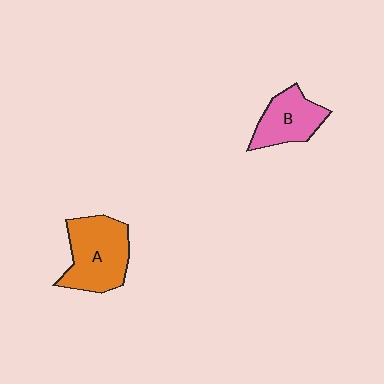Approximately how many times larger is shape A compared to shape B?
Approximately 1.5 times.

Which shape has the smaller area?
Shape B (pink).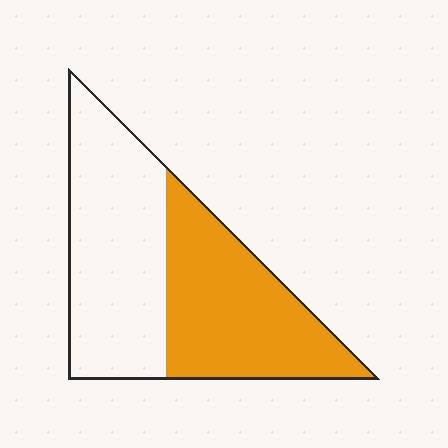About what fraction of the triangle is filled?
About one half (1/2).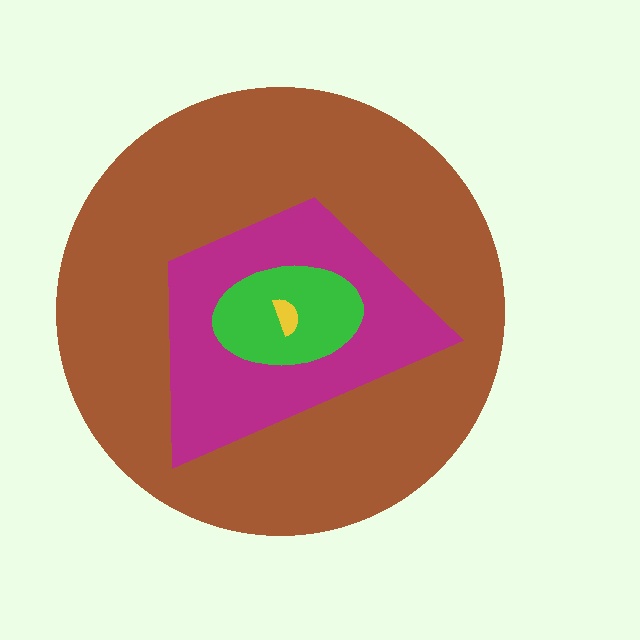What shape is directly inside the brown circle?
The magenta trapezoid.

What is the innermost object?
The yellow semicircle.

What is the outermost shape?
The brown circle.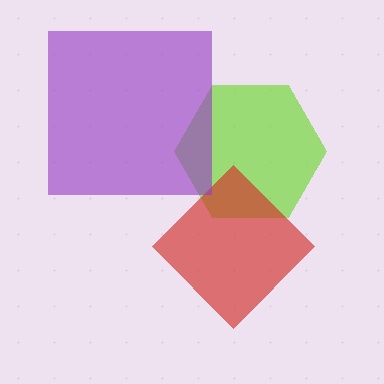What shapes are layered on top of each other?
The layered shapes are: a lime hexagon, a red diamond, a purple square.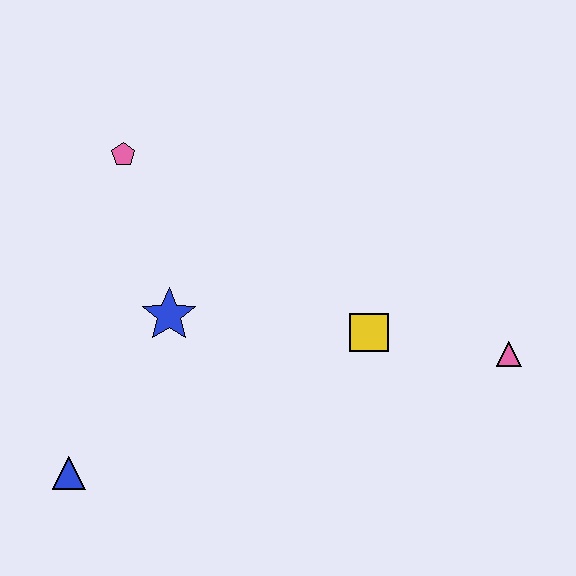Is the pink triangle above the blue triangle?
Yes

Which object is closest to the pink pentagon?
The blue star is closest to the pink pentagon.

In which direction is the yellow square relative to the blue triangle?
The yellow square is to the right of the blue triangle.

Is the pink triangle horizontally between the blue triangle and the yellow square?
No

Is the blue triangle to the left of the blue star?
Yes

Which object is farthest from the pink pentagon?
The pink triangle is farthest from the pink pentagon.